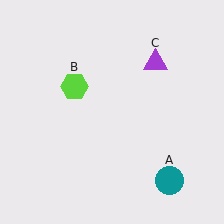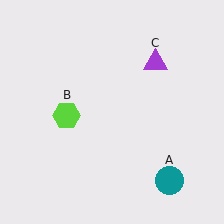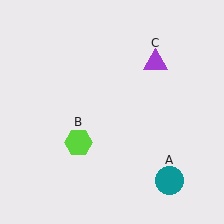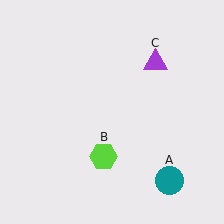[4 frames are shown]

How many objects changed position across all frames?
1 object changed position: lime hexagon (object B).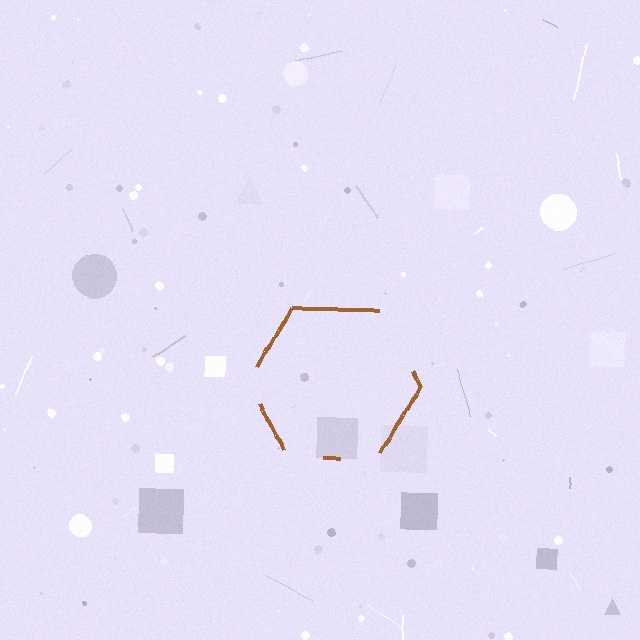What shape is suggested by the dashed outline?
The dashed outline suggests a hexagon.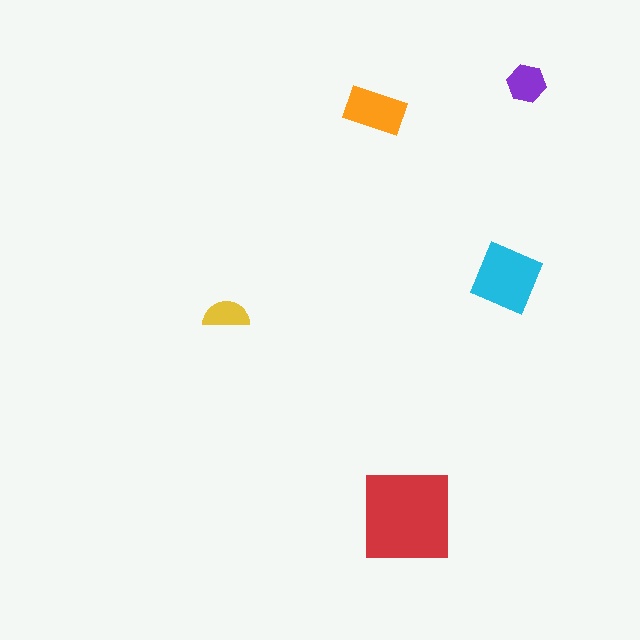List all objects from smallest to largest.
The yellow semicircle, the purple hexagon, the orange rectangle, the cyan diamond, the red square.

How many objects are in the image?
There are 5 objects in the image.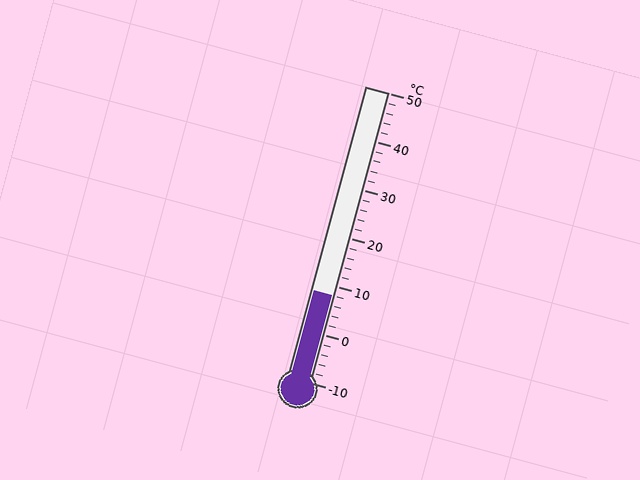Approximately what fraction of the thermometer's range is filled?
The thermometer is filled to approximately 30% of its range.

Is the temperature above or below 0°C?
The temperature is above 0°C.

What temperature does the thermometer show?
The thermometer shows approximately 8°C.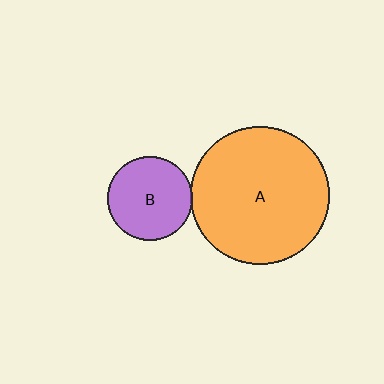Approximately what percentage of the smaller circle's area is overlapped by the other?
Approximately 5%.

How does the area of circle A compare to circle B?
Approximately 2.7 times.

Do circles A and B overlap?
Yes.